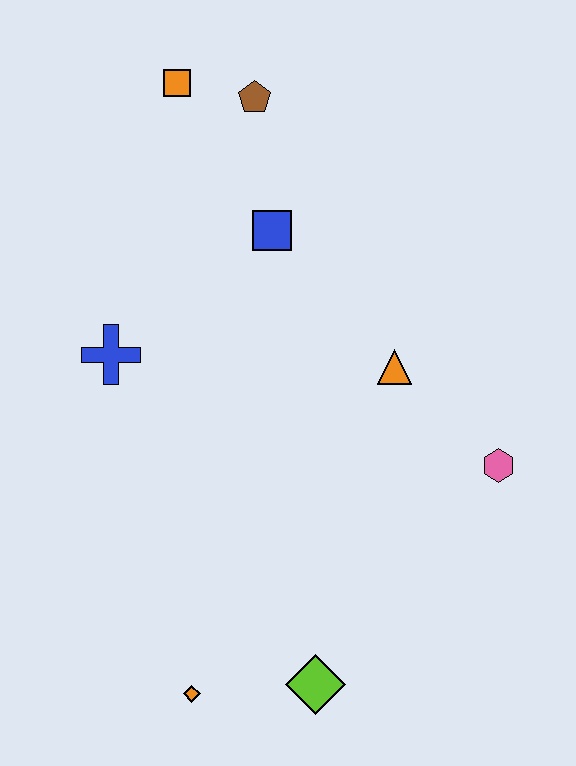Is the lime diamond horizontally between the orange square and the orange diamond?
No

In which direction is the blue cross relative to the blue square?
The blue cross is to the left of the blue square.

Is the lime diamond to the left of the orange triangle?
Yes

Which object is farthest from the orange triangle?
The orange diamond is farthest from the orange triangle.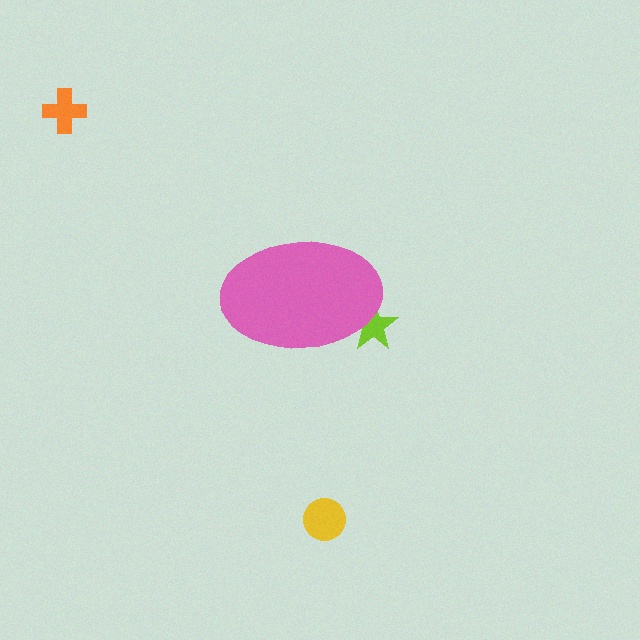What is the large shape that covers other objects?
A pink ellipse.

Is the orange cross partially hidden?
No, the orange cross is fully visible.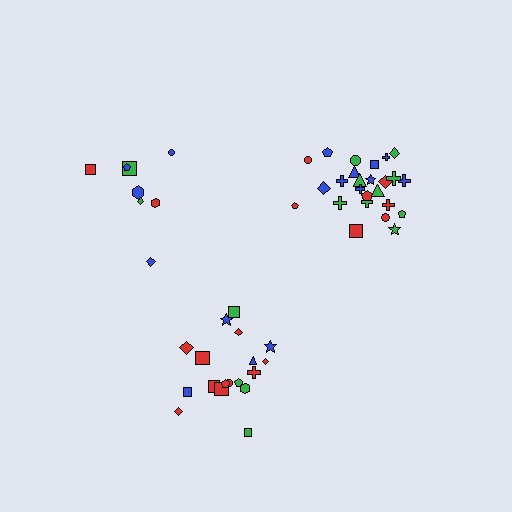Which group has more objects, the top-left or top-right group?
The top-right group.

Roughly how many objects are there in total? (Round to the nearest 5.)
Roughly 50 objects in total.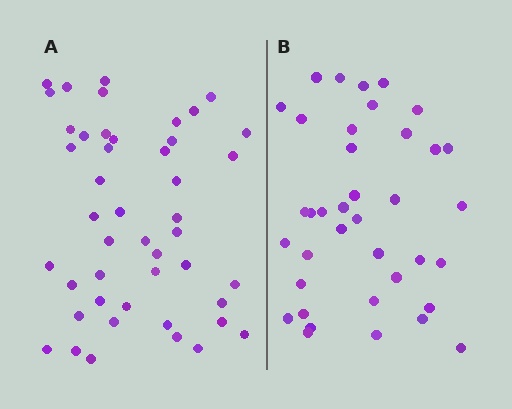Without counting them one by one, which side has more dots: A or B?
Region A (the left region) has more dots.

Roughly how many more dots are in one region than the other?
Region A has roughly 8 or so more dots than region B.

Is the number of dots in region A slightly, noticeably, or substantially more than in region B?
Region A has only slightly more — the two regions are fairly close. The ratio is roughly 1.2 to 1.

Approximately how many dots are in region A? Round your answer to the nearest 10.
About 50 dots. (The exact count is 46, which rounds to 50.)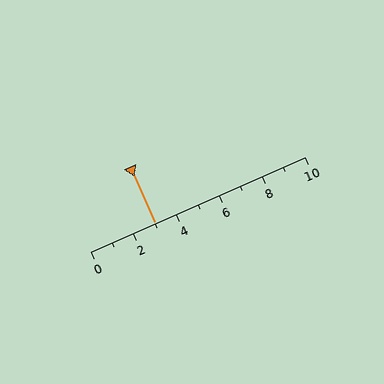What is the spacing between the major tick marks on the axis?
The major ticks are spaced 2 apart.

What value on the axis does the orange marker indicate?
The marker indicates approximately 3.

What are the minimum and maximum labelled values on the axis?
The axis runs from 0 to 10.